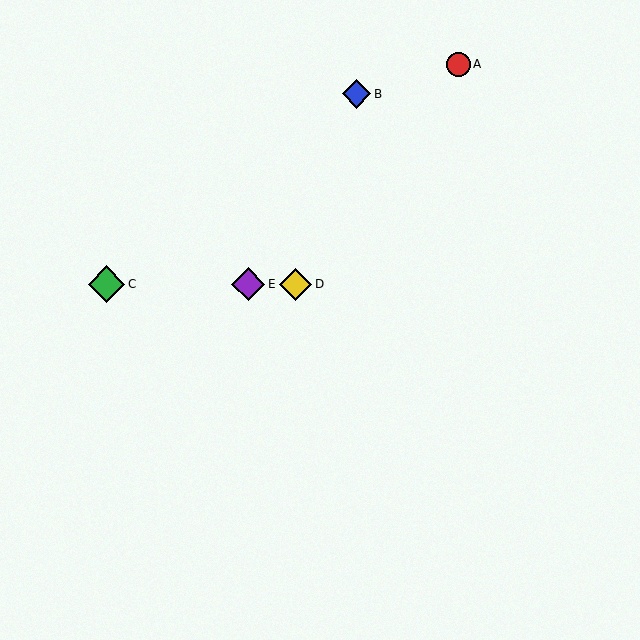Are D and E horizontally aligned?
Yes, both are at y≈284.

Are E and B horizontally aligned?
No, E is at y≈284 and B is at y≈94.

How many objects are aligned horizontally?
3 objects (C, D, E) are aligned horizontally.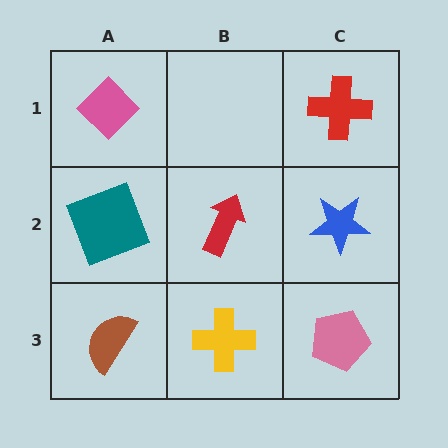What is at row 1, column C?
A red cross.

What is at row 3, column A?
A brown semicircle.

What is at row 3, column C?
A pink pentagon.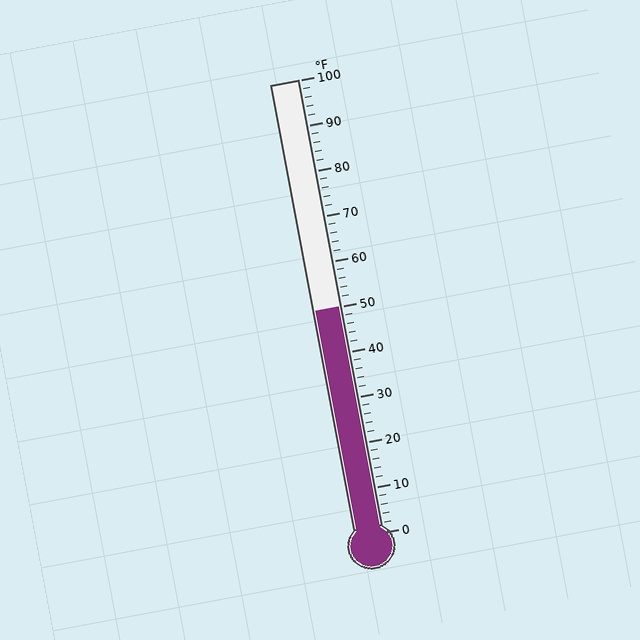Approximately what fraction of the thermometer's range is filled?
The thermometer is filled to approximately 50% of its range.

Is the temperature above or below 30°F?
The temperature is above 30°F.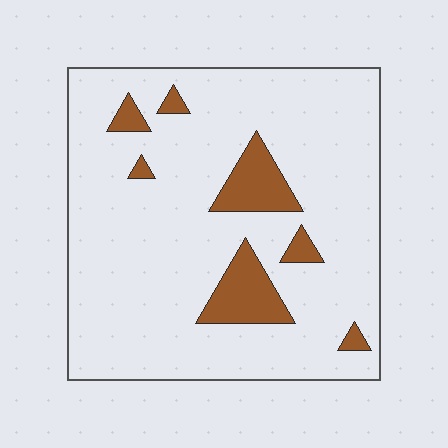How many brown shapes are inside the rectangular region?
7.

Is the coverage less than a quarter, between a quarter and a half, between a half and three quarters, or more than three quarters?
Less than a quarter.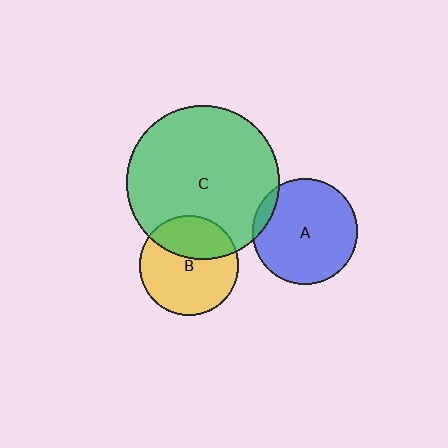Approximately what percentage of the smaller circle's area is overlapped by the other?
Approximately 35%.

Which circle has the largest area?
Circle C (green).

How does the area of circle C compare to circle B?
Approximately 2.4 times.